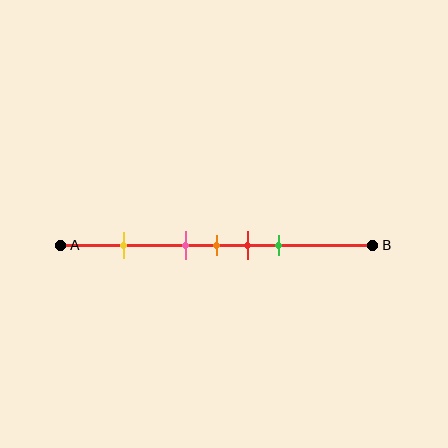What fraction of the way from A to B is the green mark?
The green mark is approximately 70% (0.7) of the way from A to B.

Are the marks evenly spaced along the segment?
No, the marks are not evenly spaced.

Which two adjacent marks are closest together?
The pink and orange marks are the closest adjacent pair.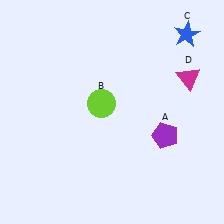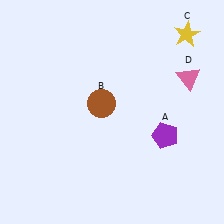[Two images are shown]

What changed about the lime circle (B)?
In Image 1, B is lime. In Image 2, it changed to brown.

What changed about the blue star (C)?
In Image 1, C is blue. In Image 2, it changed to yellow.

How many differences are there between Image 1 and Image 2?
There are 3 differences between the two images.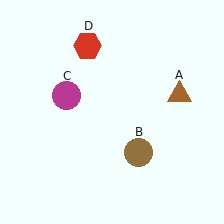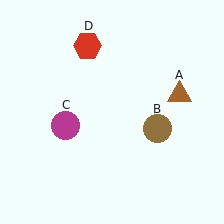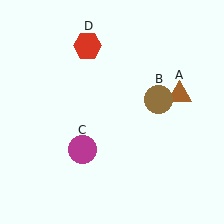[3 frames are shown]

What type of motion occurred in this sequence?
The brown circle (object B), magenta circle (object C) rotated counterclockwise around the center of the scene.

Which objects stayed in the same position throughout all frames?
Brown triangle (object A) and red hexagon (object D) remained stationary.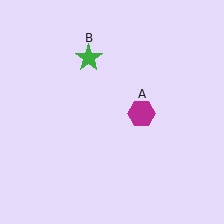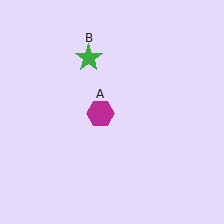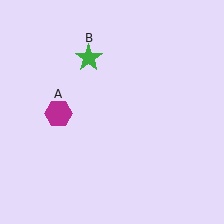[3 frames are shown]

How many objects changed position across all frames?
1 object changed position: magenta hexagon (object A).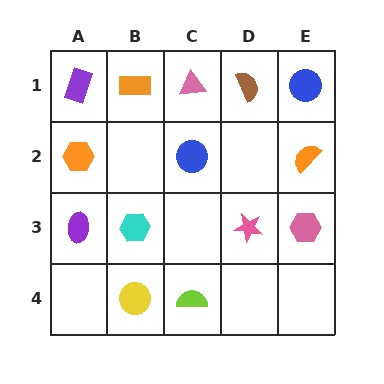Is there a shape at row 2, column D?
No, that cell is empty.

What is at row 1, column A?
A purple rectangle.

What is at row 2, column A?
An orange hexagon.